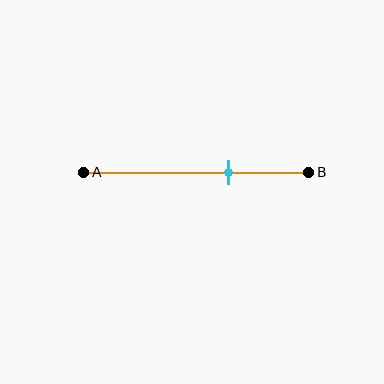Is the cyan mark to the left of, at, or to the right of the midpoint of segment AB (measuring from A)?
The cyan mark is to the right of the midpoint of segment AB.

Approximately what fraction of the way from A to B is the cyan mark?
The cyan mark is approximately 65% of the way from A to B.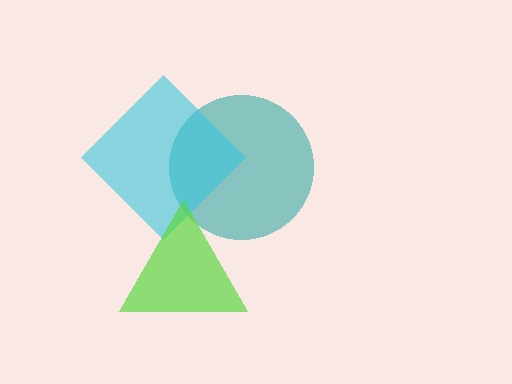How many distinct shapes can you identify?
There are 3 distinct shapes: a teal circle, a cyan diamond, a lime triangle.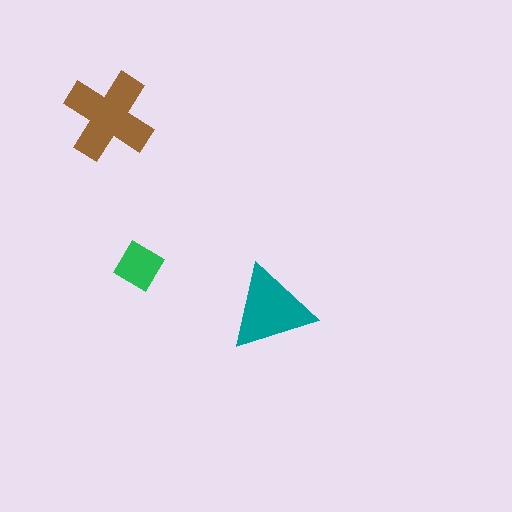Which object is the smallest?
The green diamond.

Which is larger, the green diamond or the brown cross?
The brown cross.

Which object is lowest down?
The teal triangle is bottommost.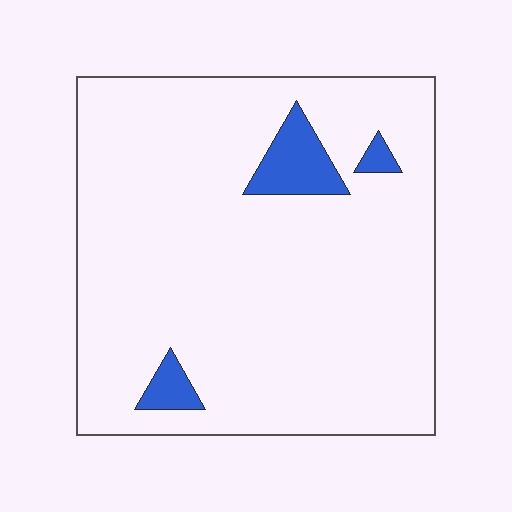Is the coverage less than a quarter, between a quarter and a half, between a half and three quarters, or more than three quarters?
Less than a quarter.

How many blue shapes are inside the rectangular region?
3.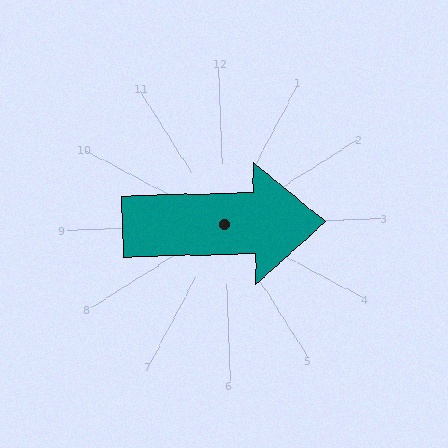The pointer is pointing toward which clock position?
Roughly 3 o'clock.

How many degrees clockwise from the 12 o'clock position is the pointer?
Approximately 91 degrees.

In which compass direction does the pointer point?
East.